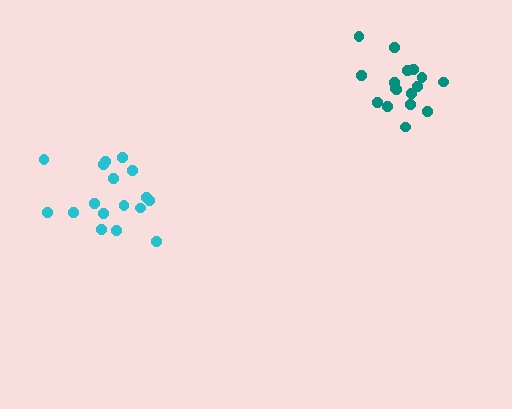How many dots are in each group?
Group 1: 17 dots, Group 2: 17 dots (34 total).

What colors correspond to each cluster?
The clusters are colored: cyan, teal.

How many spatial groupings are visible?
There are 2 spatial groupings.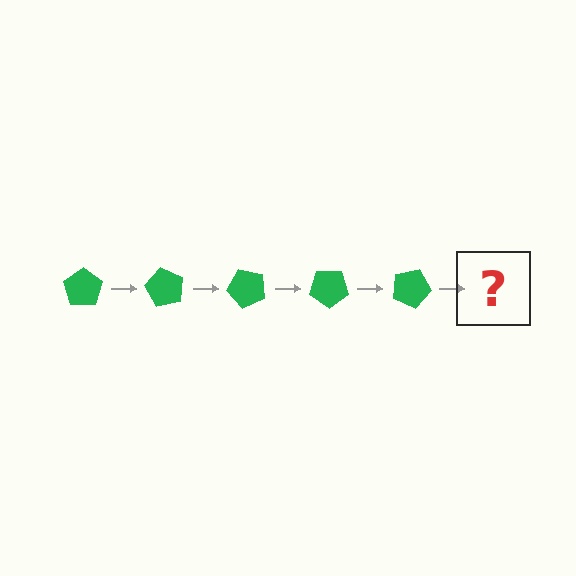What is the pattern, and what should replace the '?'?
The pattern is that the pentagon rotates 60 degrees each step. The '?' should be a green pentagon rotated 300 degrees.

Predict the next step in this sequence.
The next step is a green pentagon rotated 300 degrees.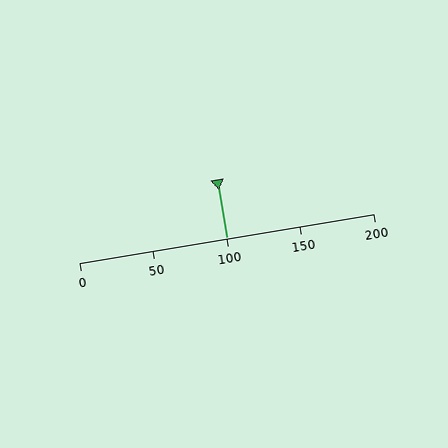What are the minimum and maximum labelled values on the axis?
The axis runs from 0 to 200.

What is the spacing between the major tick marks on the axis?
The major ticks are spaced 50 apart.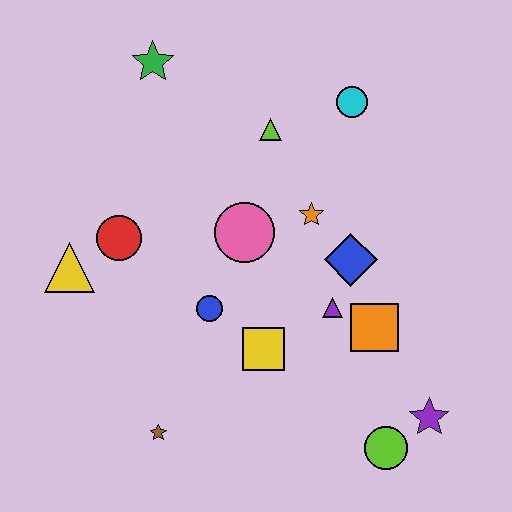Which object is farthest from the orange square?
The green star is farthest from the orange square.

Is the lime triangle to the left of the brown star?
No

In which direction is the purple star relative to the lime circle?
The purple star is to the right of the lime circle.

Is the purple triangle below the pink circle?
Yes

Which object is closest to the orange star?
The blue diamond is closest to the orange star.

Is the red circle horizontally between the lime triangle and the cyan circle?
No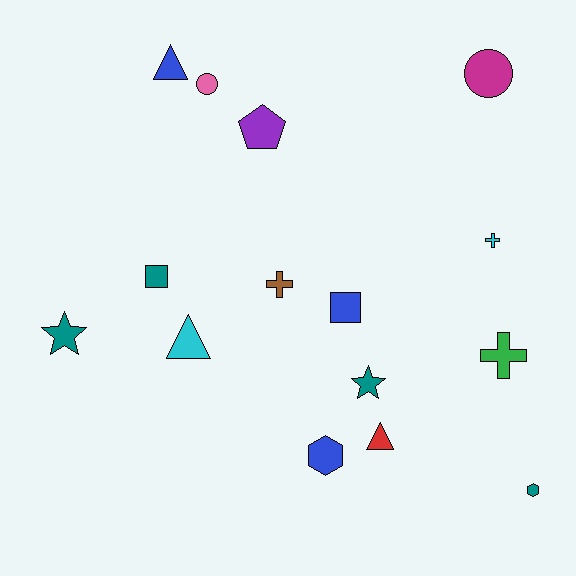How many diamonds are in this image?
There are no diamonds.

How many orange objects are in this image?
There are no orange objects.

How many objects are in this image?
There are 15 objects.